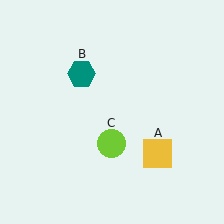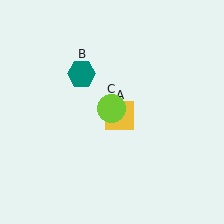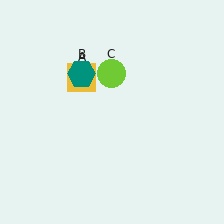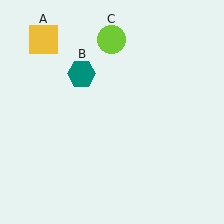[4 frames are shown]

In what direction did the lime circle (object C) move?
The lime circle (object C) moved up.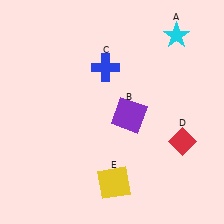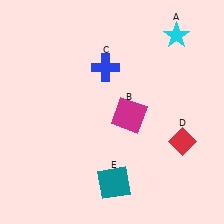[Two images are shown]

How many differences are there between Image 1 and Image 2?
There are 2 differences between the two images.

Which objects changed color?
B changed from purple to magenta. E changed from yellow to teal.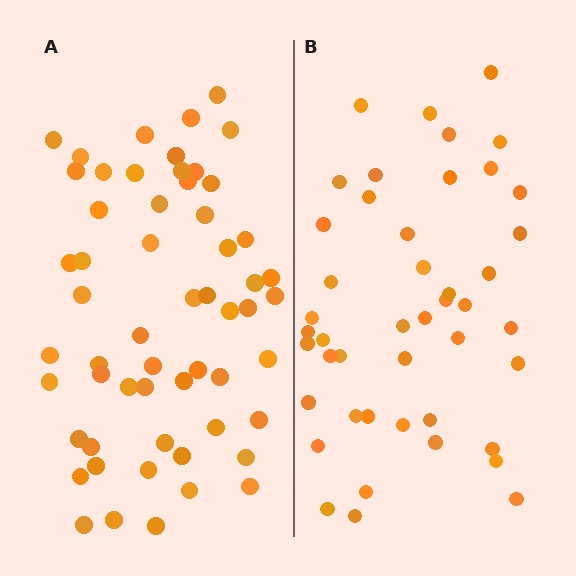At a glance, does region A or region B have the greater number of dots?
Region A (the left region) has more dots.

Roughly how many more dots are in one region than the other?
Region A has roughly 12 or so more dots than region B.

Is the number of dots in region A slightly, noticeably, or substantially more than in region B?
Region A has noticeably more, but not dramatically so. The ratio is roughly 1.3 to 1.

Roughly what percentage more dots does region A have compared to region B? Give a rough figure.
About 25% more.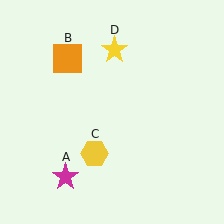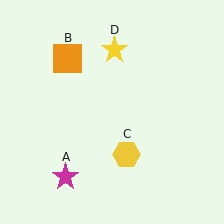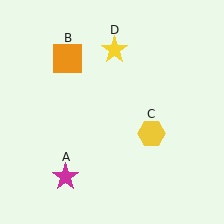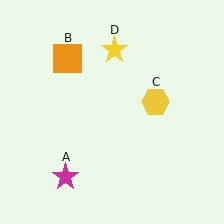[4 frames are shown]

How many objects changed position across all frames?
1 object changed position: yellow hexagon (object C).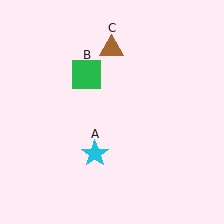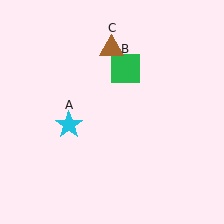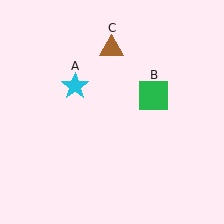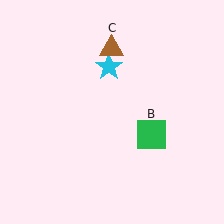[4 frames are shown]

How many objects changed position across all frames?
2 objects changed position: cyan star (object A), green square (object B).